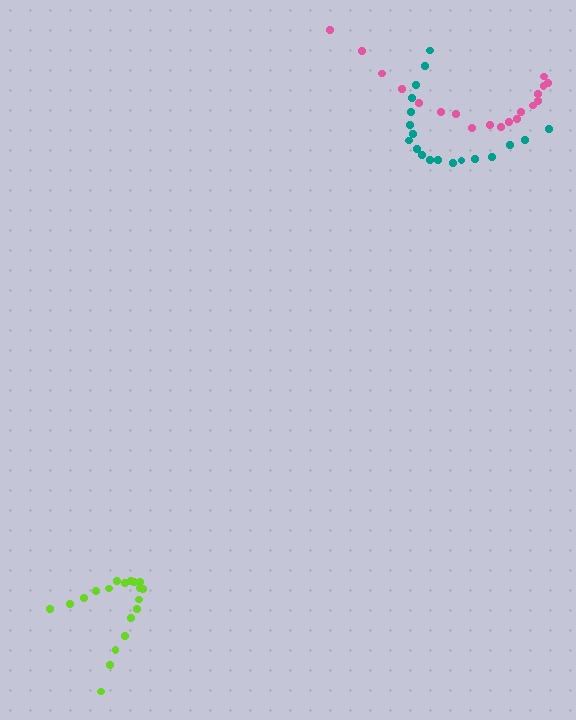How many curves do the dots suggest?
There are 3 distinct paths.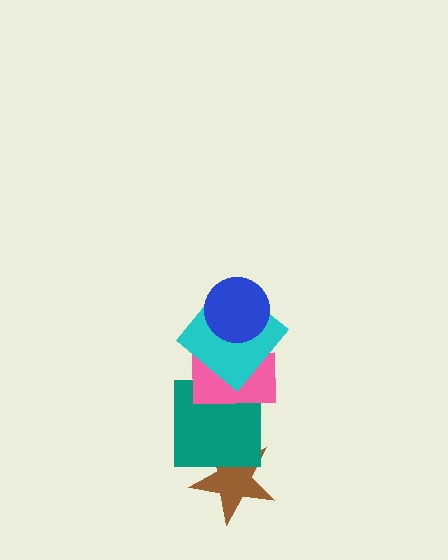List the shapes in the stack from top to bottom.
From top to bottom: the blue circle, the cyan diamond, the pink rectangle, the teal square, the brown star.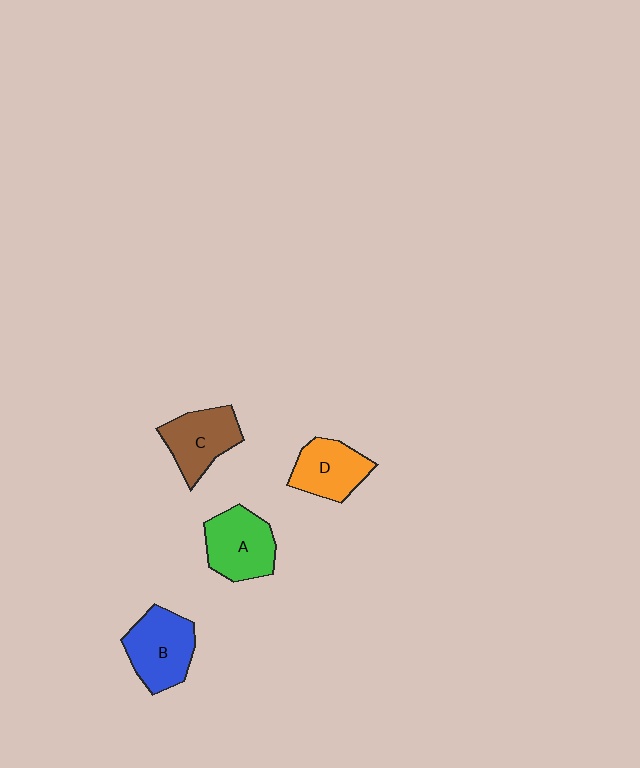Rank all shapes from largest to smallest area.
From largest to smallest: B (blue), A (green), C (brown), D (orange).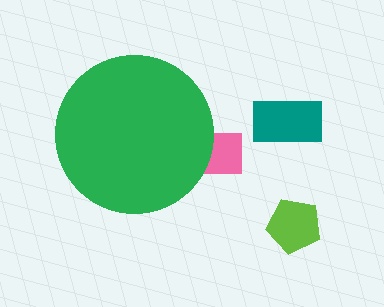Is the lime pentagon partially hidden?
No, the lime pentagon is fully visible.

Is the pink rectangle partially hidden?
Yes, the pink rectangle is partially hidden behind the green circle.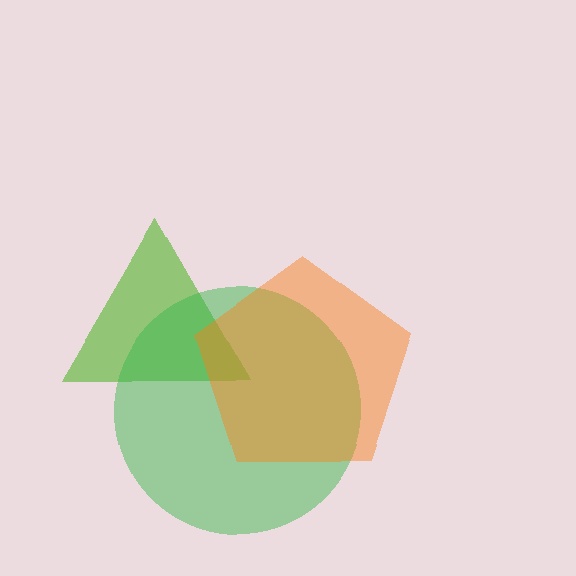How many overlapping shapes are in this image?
There are 3 overlapping shapes in the image.